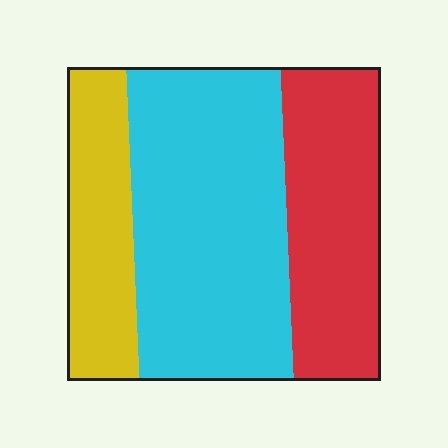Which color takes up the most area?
Cyan, at roughly 50%.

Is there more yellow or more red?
Red.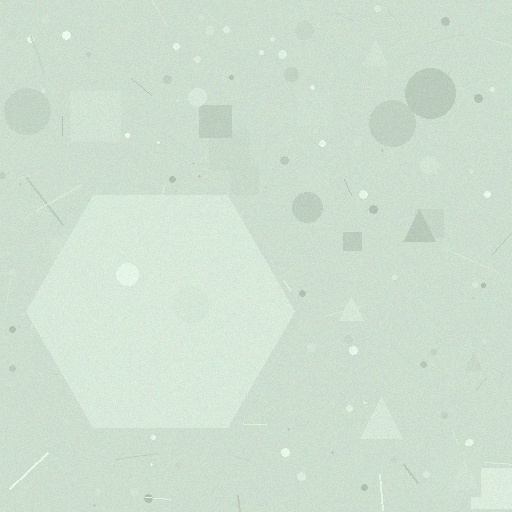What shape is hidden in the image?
A hexagon is hidden in the image.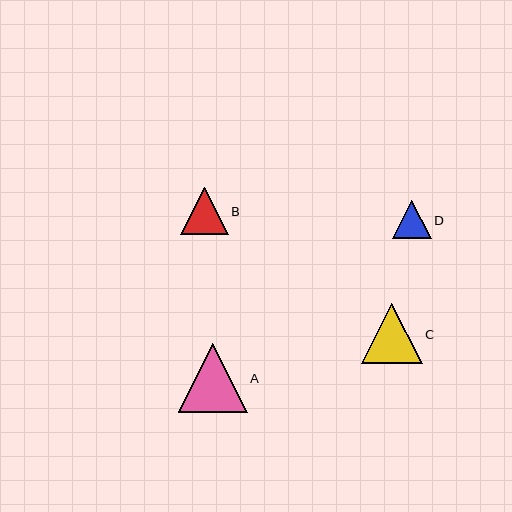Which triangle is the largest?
Triangle A is the largest with a size of approximately 69 pixels.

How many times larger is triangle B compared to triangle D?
Triangle B is approximately 1.2 times the size of triangle D.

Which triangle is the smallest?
Triangle D is the smallest with a size of approximately 38 pixels.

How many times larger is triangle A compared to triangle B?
Triangle A is approximately 1.5 times the size of triangle B.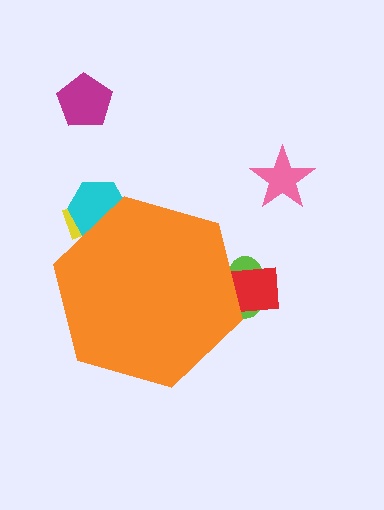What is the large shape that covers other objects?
An orange hexagon.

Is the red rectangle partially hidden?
Yes, the red rectangle is partially hidden behind the orange hexagon.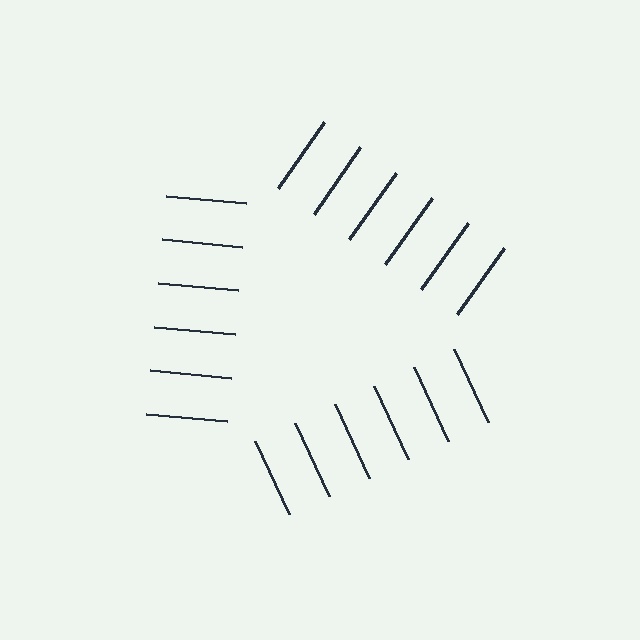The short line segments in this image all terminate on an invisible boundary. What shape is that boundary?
An illusory triangle — the line segments terminate on its edges but no continuous stroke is drawn.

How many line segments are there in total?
18 — 6 along each of the 3 edges.